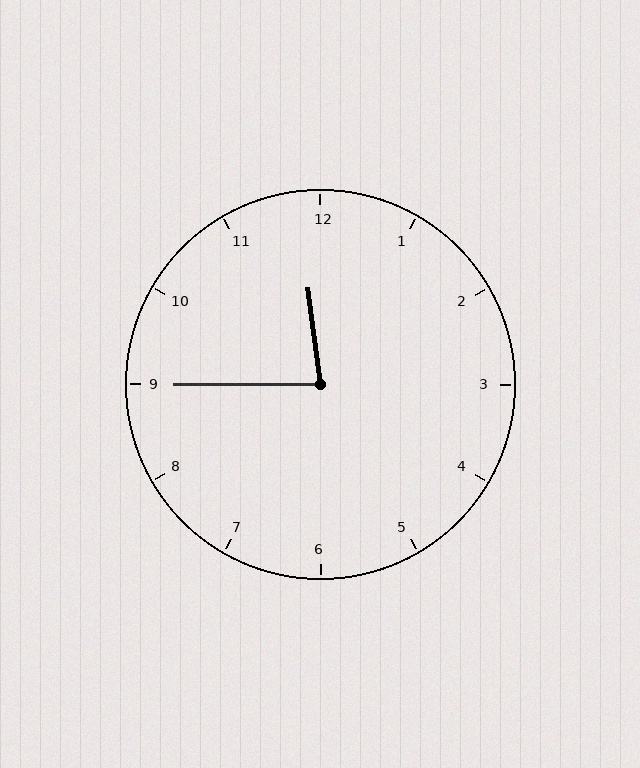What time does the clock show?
11:45.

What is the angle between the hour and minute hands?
Approximately 82 degrees.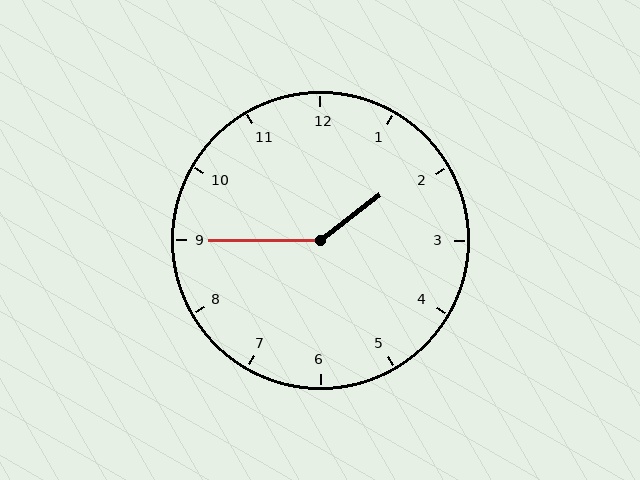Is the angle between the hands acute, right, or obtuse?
It is obtuse.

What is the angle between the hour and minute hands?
Approximately 142 degrees.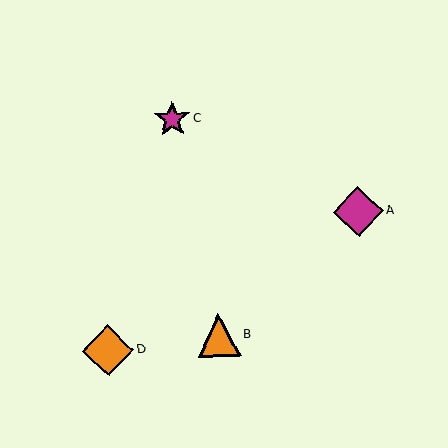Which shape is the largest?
The orange diamond (labeled D) is the largest.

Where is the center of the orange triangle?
The center of the orange triangle is at (219, 335).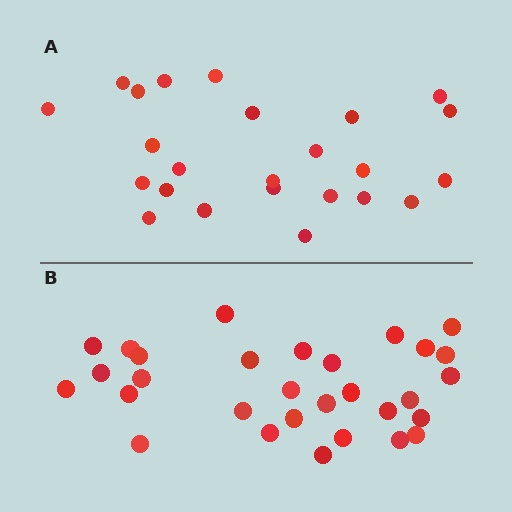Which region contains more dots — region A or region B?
Region B (the bottom region) has more dots.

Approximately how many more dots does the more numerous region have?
Region B has about 6 more dots than region A.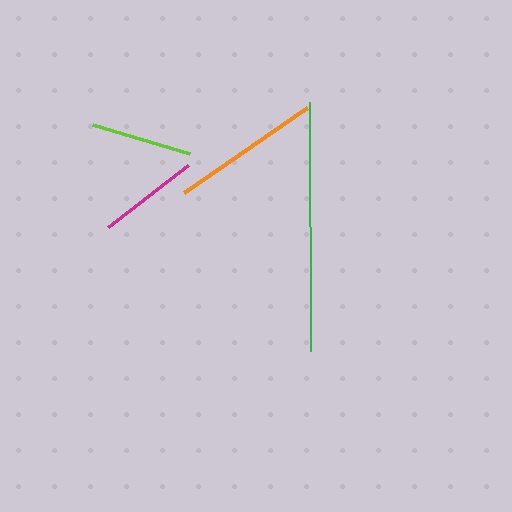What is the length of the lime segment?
The lime segment is approximately 102 pixels long.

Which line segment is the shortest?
The magenta line is the shortest at approximately 102 pixels.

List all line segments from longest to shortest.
From longest to shortest: green, orange, lime, magenta.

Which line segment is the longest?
The green line is the longest at approximately 250 pixels.